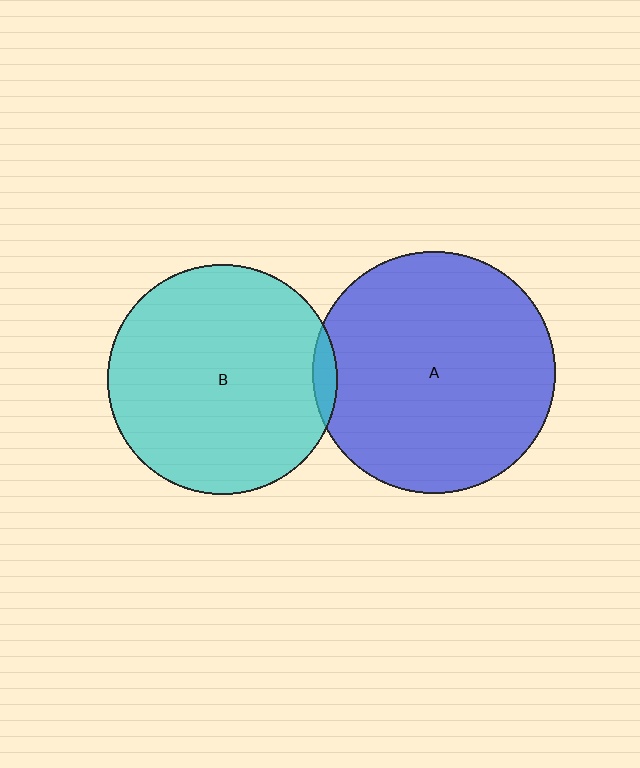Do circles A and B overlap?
Yes.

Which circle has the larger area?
Circle A (blue).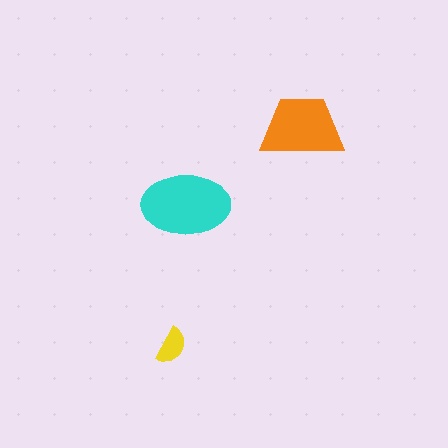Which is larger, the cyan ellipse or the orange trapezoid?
The cyan ellipse.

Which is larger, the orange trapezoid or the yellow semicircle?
The orange trapezoid.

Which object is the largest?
The cyan ellipse.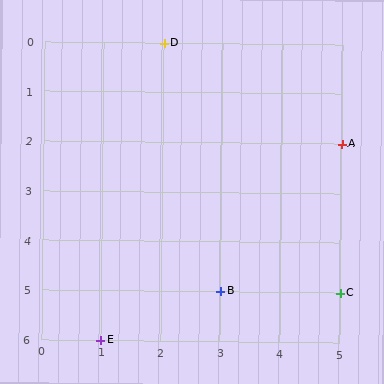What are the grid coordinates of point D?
Point D is at grid coordinates (2, 0).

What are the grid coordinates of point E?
Point E is at grid coordinates (1, 6).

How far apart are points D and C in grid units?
Points D and C are 3 columns and 5 rows apart (about 5.8 grid units diagonally).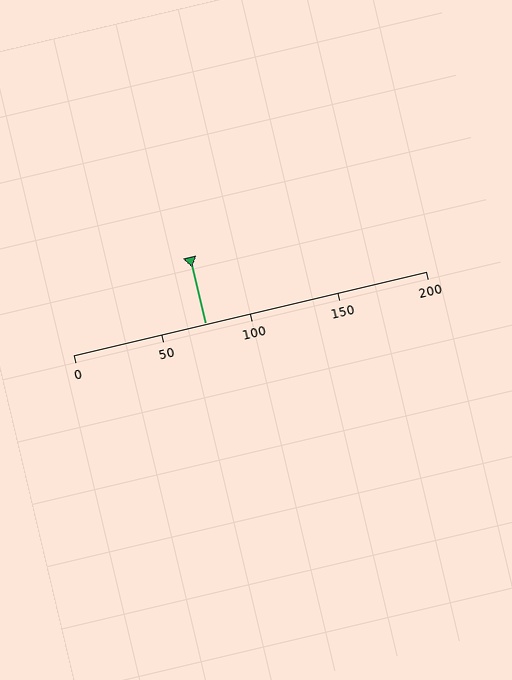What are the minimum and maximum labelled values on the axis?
The axis runs from 0 to 200.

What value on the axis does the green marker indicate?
The marker indicates approximately 75.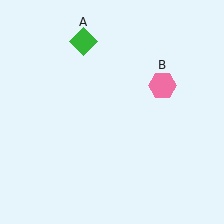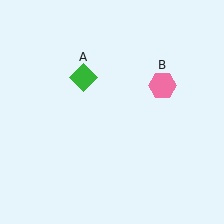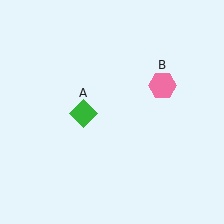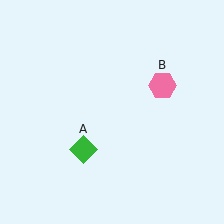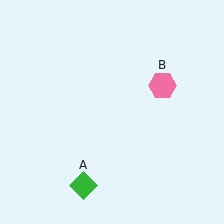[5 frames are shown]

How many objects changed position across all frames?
1 object changed position: green diamond (object A).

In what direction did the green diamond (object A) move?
The green diamond (object A) moved down.